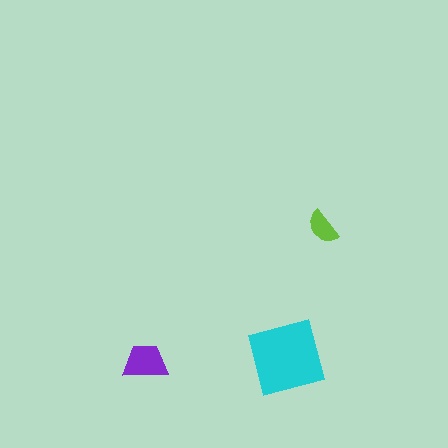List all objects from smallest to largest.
The lime semicircle, the purple trapezoid, the cyan square.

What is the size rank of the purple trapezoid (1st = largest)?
2nd.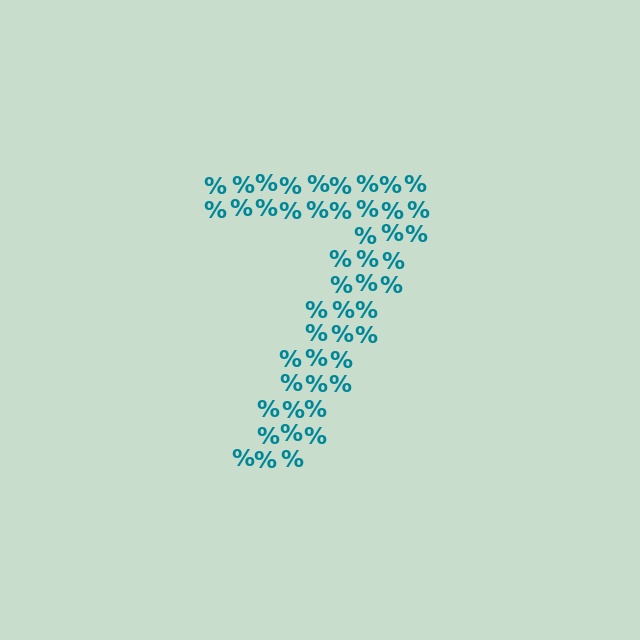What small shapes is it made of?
It is made of small percent signs.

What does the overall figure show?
The overall figure shows the digit 7.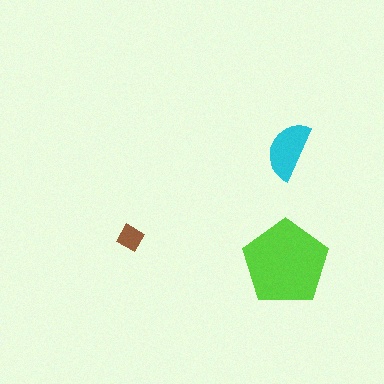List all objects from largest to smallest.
The lime pentagon, the cyan semicircle, the brown diamond.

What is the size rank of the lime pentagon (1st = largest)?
1st.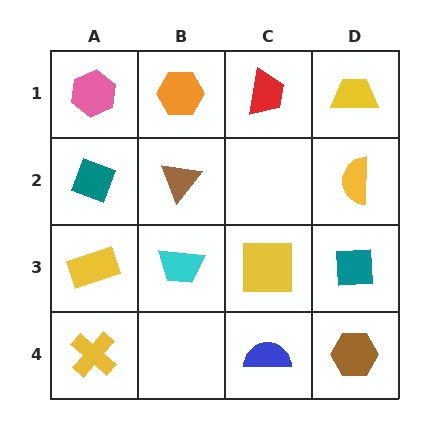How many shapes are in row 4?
3 shapes.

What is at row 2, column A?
A teal diamond.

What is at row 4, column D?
A brown hexagon.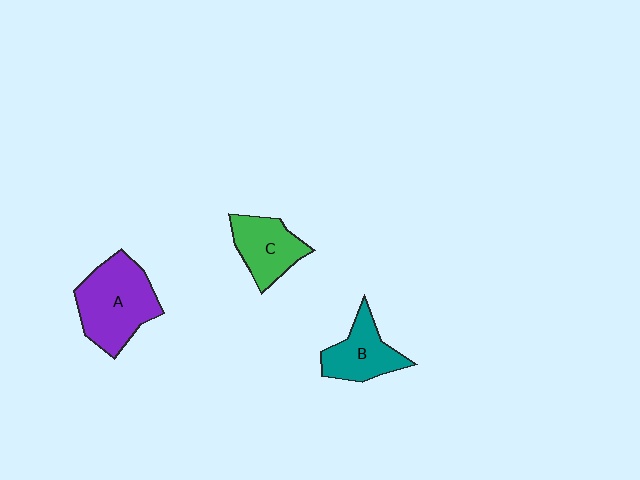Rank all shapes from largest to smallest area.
From largest to smallest: A (purple), C (green), B (teal).